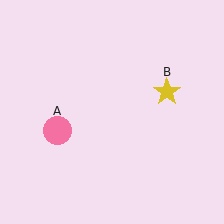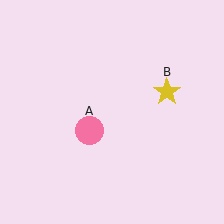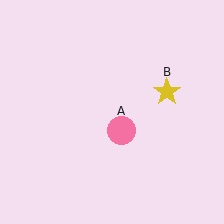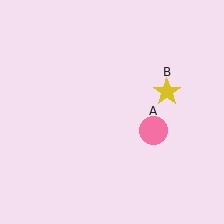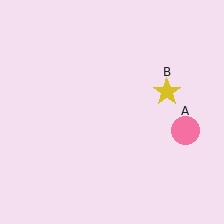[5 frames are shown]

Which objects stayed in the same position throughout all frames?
Yellow star (object B) remained stationary.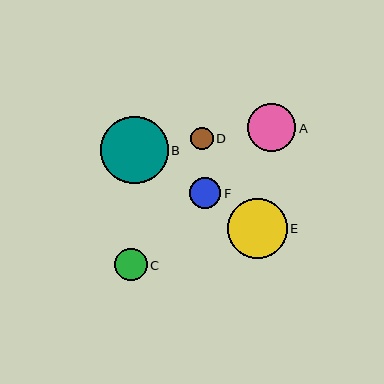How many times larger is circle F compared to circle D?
Circle F is approximately 1.4 times the size of circle D.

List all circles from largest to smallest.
From largest to smallest: B, E, A, C, F, D.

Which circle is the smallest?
Circle D is the smallest with a size of approximately 22 pixels.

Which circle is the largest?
Circle B is the largest with a size of approximately 67 pixels.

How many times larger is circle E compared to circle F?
Circle E is approximately 1.9 times the size of circle F.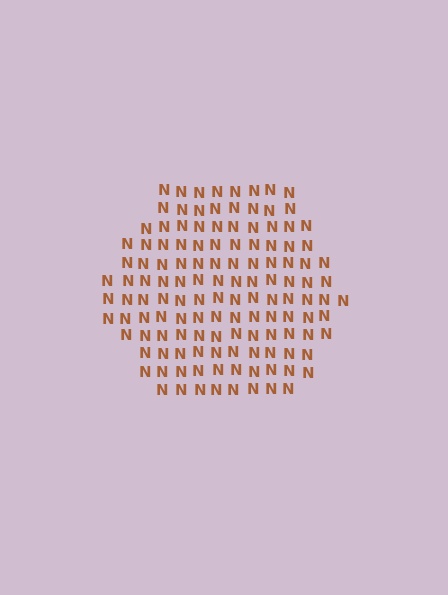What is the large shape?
The large shape is a hexagon.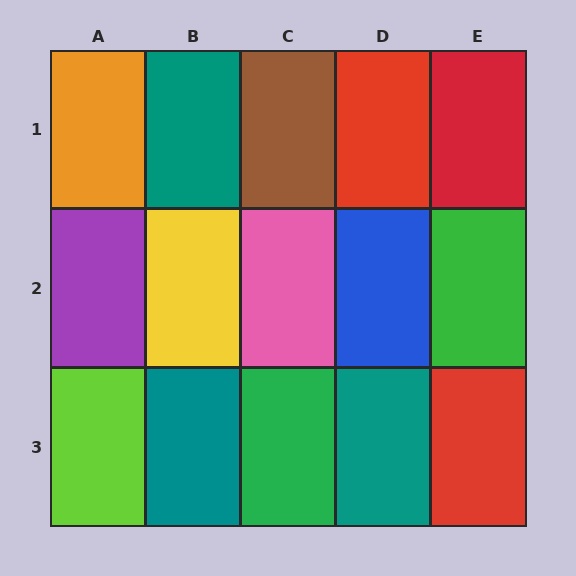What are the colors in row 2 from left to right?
Purple, yellow, pink, blue, green.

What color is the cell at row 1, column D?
Red.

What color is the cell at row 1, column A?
Orange.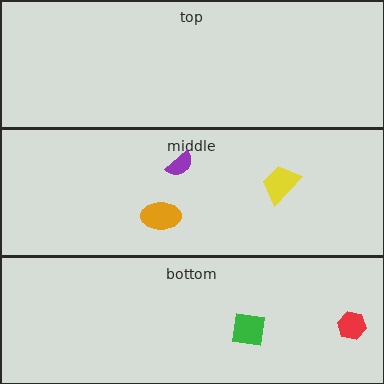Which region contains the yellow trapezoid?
The middle region.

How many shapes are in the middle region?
3.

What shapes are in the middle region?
The purple semicircle, the orange ellipse, the yellow trapezoid.